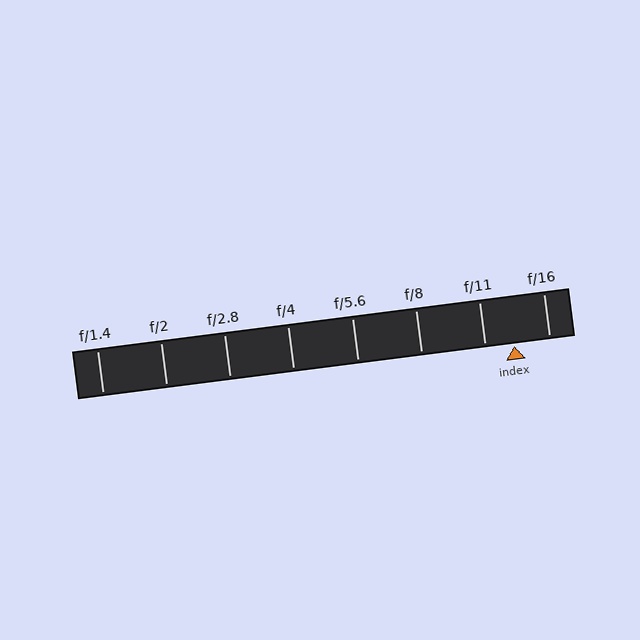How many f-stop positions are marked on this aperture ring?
There are 8 f-stop positions marked.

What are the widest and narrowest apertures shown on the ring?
The widest aperture shown is f/1.4 and the narrowest is f/16.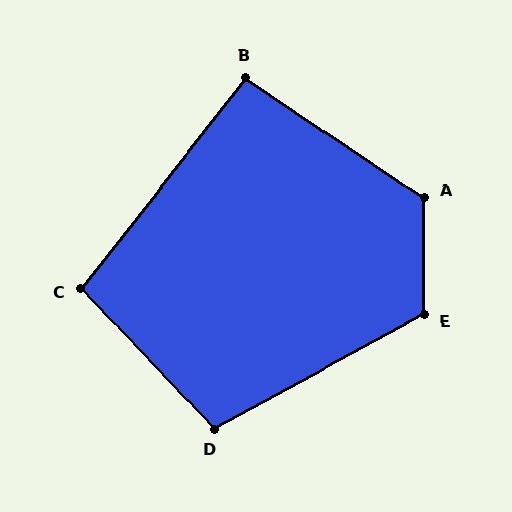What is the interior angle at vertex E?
Approximately 119 degrees (obtuse).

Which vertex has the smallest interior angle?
B, at approximately 94 degrees.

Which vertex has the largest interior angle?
A, at approximately 124 degrees.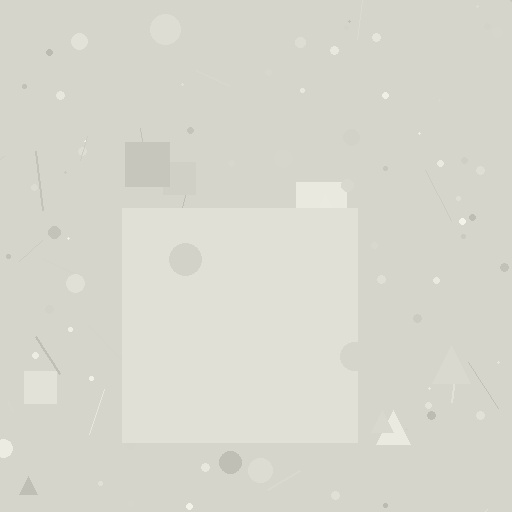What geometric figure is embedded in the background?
A square is embedded in the background.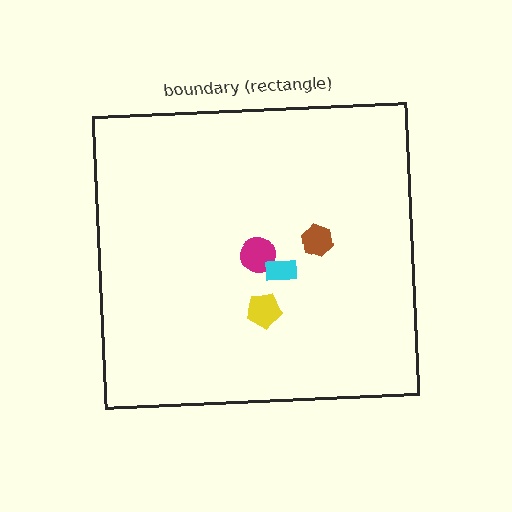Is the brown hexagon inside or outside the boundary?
Inside.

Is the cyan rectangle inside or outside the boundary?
Inside.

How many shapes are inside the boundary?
4 inside, 0 outside.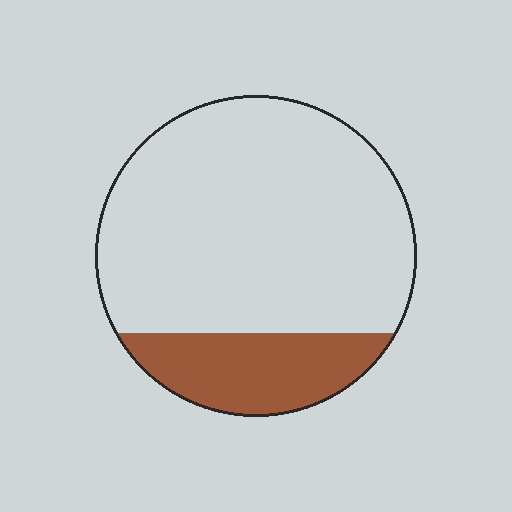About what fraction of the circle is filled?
About one fifth (1/5).